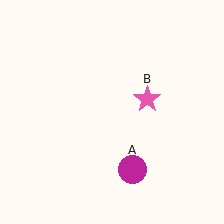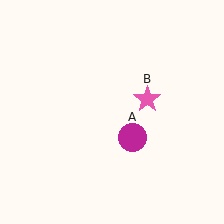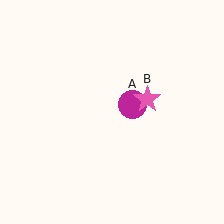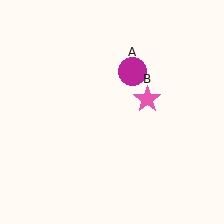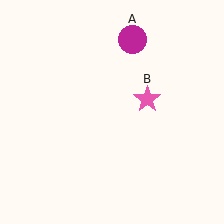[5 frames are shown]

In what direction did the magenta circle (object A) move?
The magenta circle (object A) moved up.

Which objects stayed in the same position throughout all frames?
Pink star (object B) remained stationary.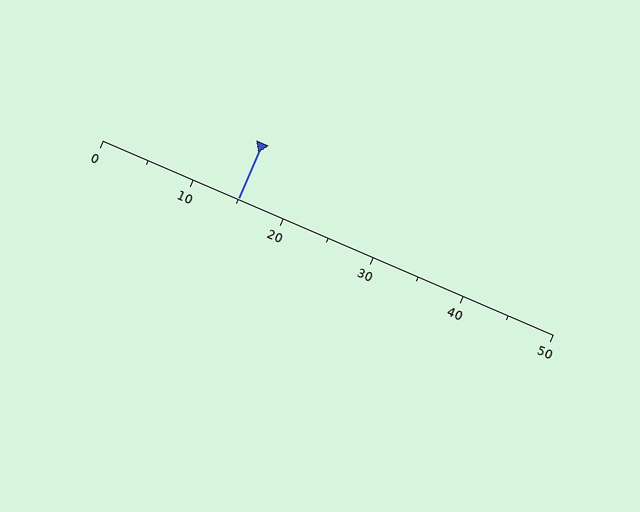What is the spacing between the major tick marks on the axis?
The major ticks are spaced 10 apart.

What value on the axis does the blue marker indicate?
The marker indicates approximately 15.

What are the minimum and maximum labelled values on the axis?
The axis runs from 0 to 50.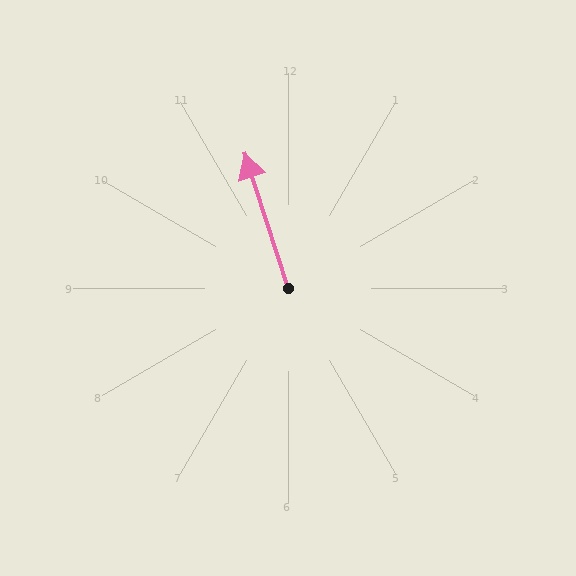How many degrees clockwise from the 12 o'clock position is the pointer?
Approximately 342 degrees.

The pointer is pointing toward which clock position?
Roughly 11 o'clock.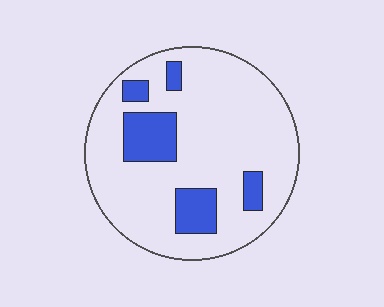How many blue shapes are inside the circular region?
5.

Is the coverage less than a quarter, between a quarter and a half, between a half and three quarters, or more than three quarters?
Less than a quarter.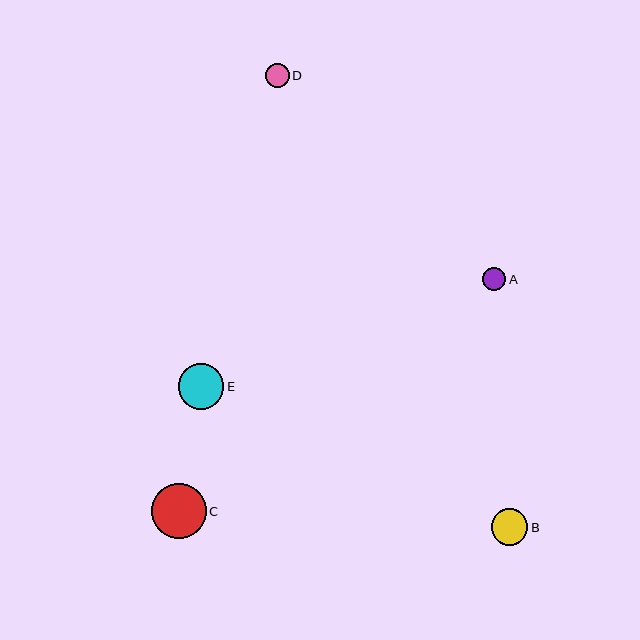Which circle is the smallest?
Circle A is the smallest with a size of approximately 23 pixels.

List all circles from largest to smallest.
From largest to smallest: C, E, B, D, A.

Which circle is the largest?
Circle C is the largest with a size of approximately 55 pixels.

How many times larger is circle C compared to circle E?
Circle C is approximately 1.2 times the size of circle E.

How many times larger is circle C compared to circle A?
Circle C is approximately 2.4 times the size of circle A.